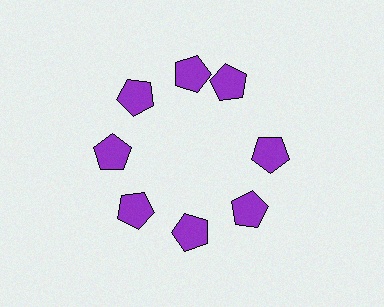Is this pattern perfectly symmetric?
No. The 8 purple pentagons are arranged in a ring, but one element near the 2 o'clock position is rotated out of alignment along the ring, breaking the 8-fold rotational symmetry.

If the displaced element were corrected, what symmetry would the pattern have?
It would have 8-fold rotational symmetry — the pattern would map onto itself every 45 degrees.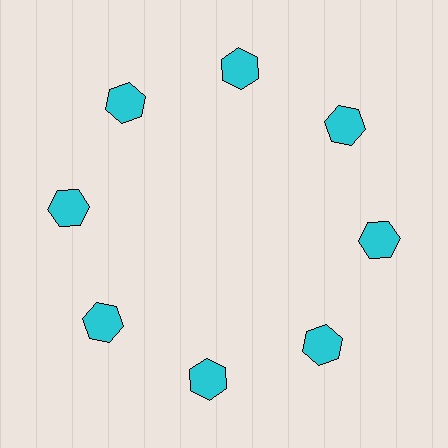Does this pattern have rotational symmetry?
Yes, this pattern has 8-fold rotational symmetry. It looks the same after rotating 45 degrees around the center.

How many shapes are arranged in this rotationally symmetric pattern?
There are 8 shapes, arranged in 8 groups of 1.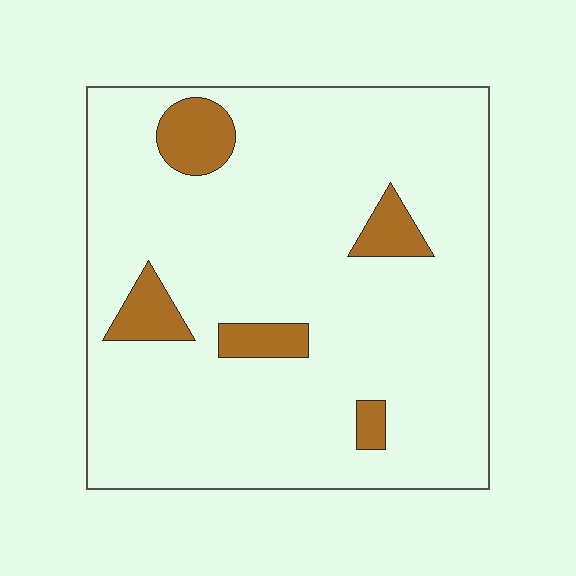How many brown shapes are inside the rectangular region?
5.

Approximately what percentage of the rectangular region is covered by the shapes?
Approximately 10%.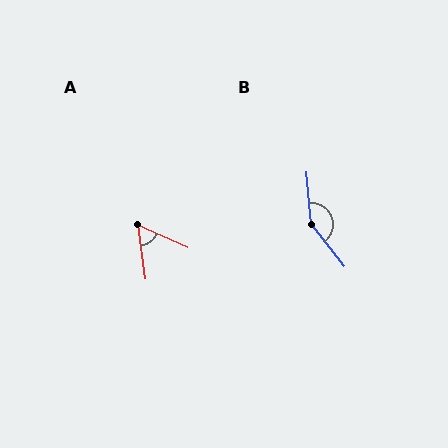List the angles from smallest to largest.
A (58°), B (146°).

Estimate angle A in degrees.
Approximately 58 degrees.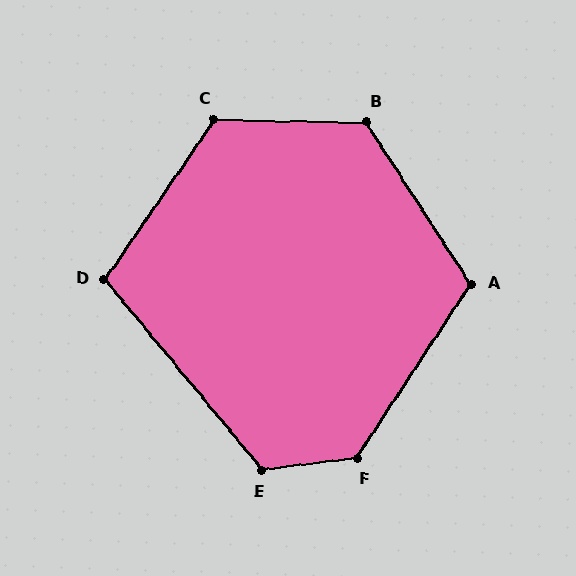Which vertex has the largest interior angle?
F, at approximately 130 degrees.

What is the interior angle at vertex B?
Approximately 124 degrees (obtuse).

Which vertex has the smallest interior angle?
D, at approximately 106 degrees.